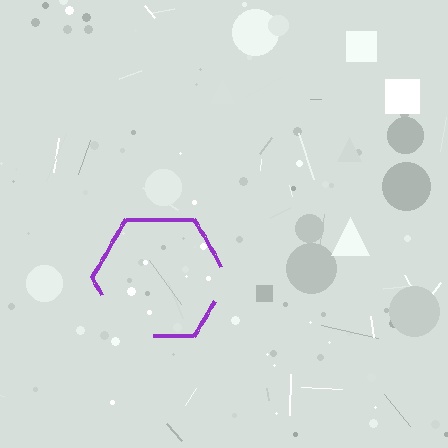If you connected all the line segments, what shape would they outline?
They would outline a hexagon.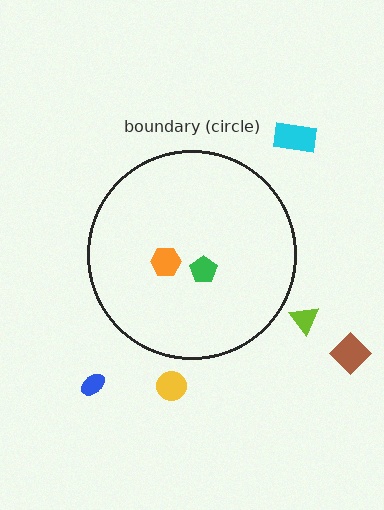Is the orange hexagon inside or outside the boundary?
Inside.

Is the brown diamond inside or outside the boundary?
Outside.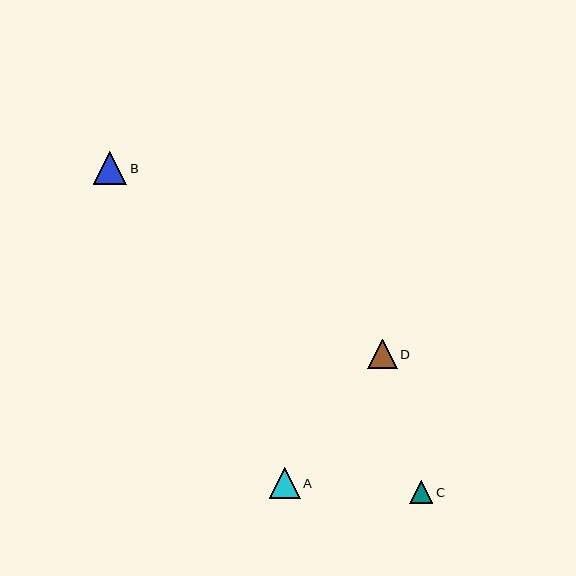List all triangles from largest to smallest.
From largest to smallest: B, A, D, C.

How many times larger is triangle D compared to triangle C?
Triangle D is approximately 1.3 times the size of triangle C.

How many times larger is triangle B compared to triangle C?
Triangle B is approximately 1.4 times the size of triangle C.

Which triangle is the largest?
Triangle B is the largest with a size of approximately 33 pixels.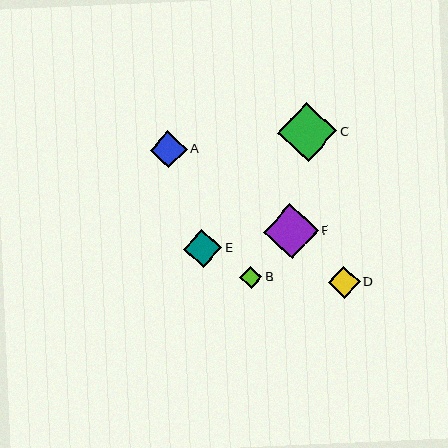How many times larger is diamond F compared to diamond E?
Diamond F is approximately 1.5 times the size of diamond E.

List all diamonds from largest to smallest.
From largest to smallest: C, F, E, A, D, B.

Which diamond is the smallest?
Diamond B is the smallest with a size of approximately 22 pixels.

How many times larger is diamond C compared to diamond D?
Diamond C is approximately 1.9 times the size of diamond D.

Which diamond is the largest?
Diamond C is the largest with a size of approximately 59 pixels.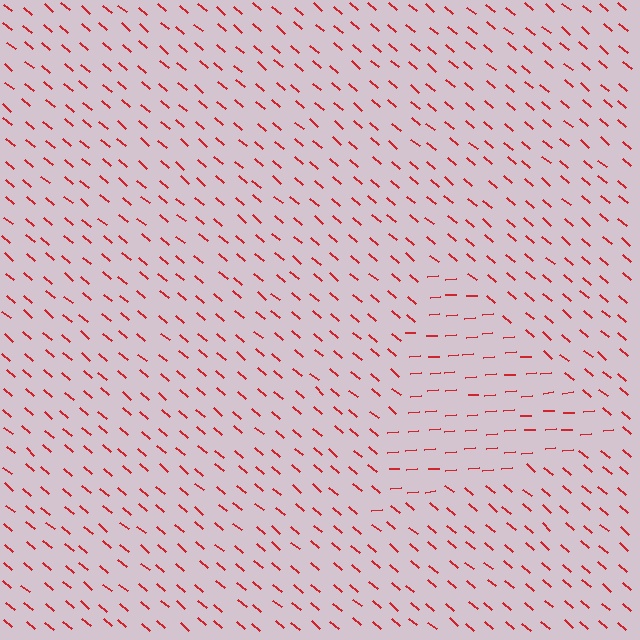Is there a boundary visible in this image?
Yes, there is a texture boundary formed by a change in line orientation.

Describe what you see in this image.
The image is filled with small red line segments. A triangle region in the image has lines oriented differently from the surrounding lines, creating a visible texture boundary.